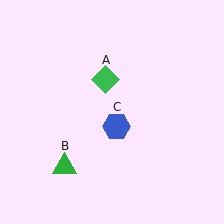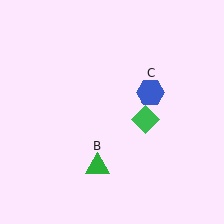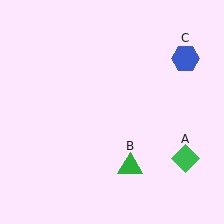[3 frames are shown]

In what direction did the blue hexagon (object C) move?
The blue hexagon (object C) moved up and to the right.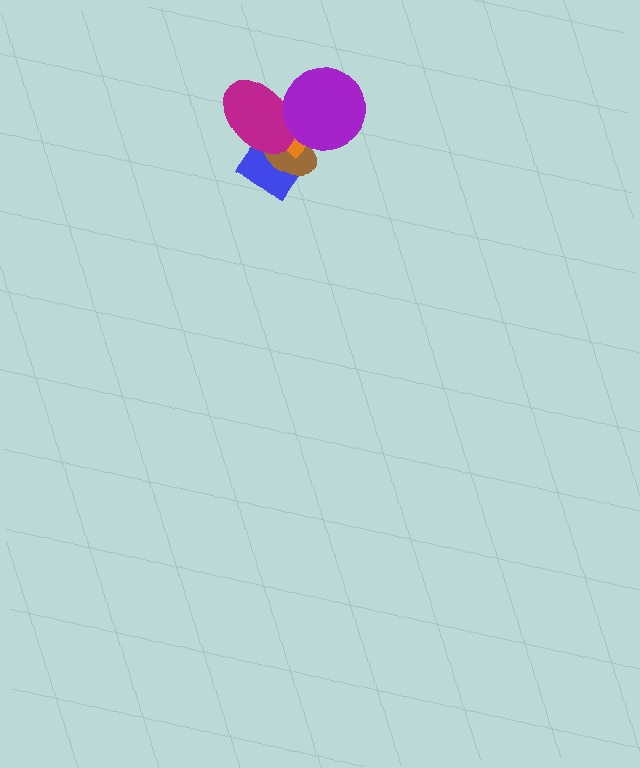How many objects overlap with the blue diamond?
3 objects overlap with the blue diamond.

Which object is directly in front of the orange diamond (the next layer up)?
The magenta ellipse is directly in front of the orange diamond.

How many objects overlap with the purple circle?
3 objects overlap with the purple circle.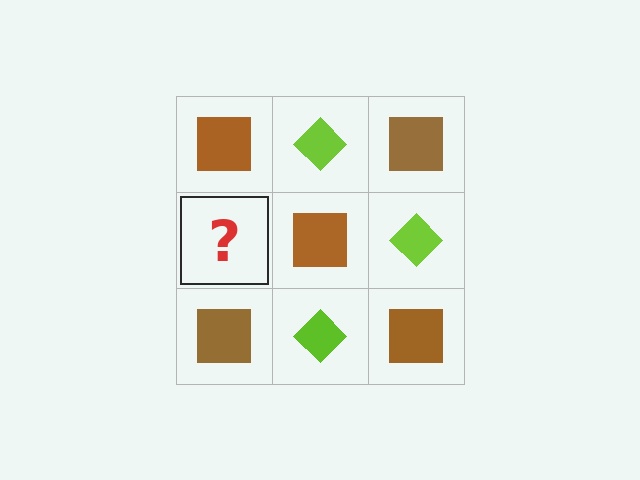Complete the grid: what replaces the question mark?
The question mark should be replaced with a lime diamond.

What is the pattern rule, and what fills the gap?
The rule is that it alternates brown square and lime diamond in a checkerboard pattern. The gap should be filled with a lime diamond.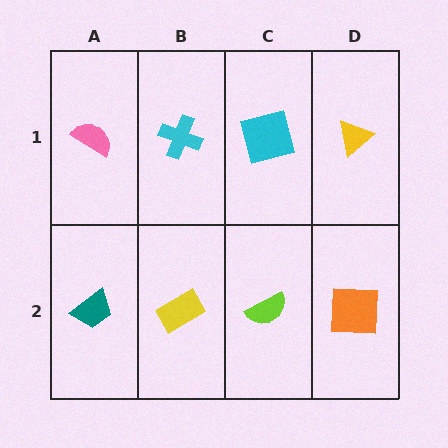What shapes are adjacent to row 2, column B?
A cyan cross (row 1, column B), a teal trapezoid (row 2, column A), a lime semicircle (row 2, column C).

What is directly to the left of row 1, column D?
A cyan square.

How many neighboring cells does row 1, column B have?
3.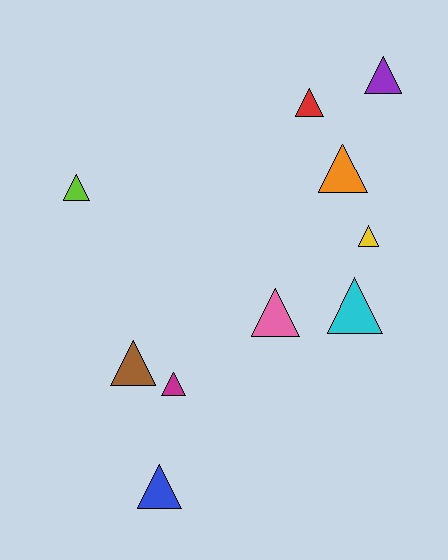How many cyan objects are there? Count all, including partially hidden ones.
There is 1 cyan object.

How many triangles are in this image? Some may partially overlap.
There are 10 triangles.